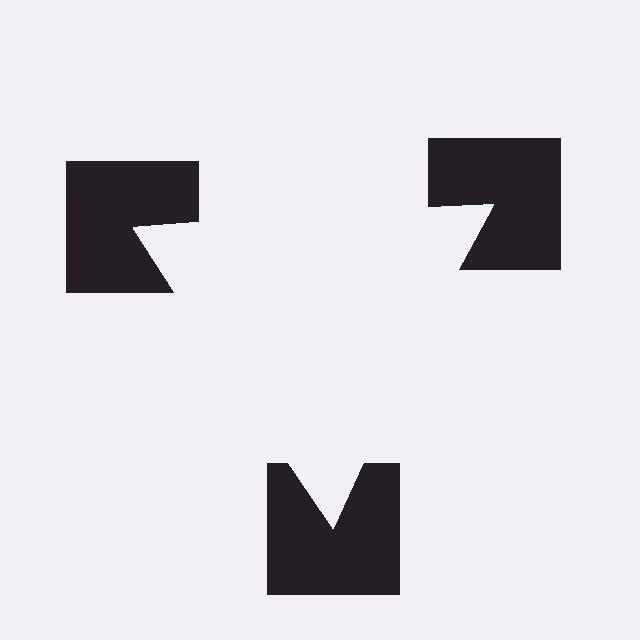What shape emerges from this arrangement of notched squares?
An illusory triangle — its edges are inferred from the aligned wedge cuts in the notched squares, not physically drawn.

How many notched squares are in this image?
There are 3 — one at each vertex of the illusory triangle.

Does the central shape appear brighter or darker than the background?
It typically appears slightly brighter than the background, even though no actual brightness change is drawn.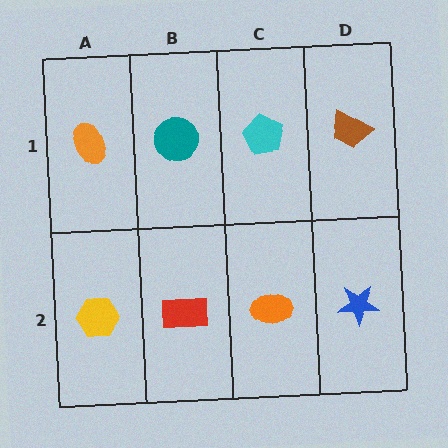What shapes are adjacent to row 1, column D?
A blue star (row 2, column D), a cyan pentagon (row 1, column C).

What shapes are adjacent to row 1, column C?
An orange ellipse (row 2, column C), a teal circle (row 1, column B), a brown trapezoid (row 1, column D).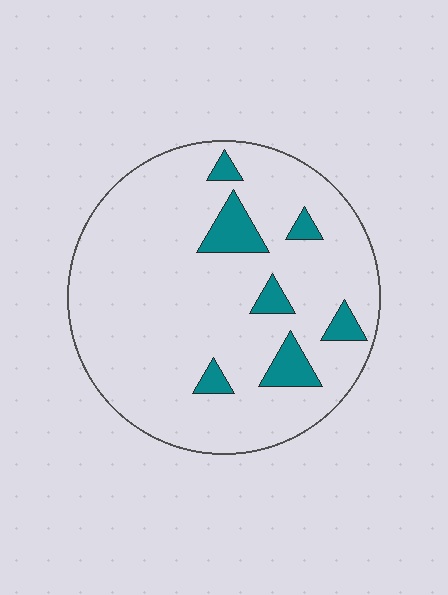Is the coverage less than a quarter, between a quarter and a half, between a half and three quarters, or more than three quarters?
Less than a quarter.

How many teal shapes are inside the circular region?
7.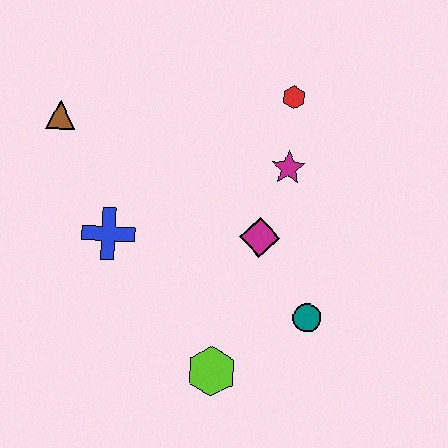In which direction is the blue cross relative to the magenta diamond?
The blue cross is to the left of the magenta diamond.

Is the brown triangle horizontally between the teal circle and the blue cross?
No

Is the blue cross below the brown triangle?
Yes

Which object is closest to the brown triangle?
The blue cross is closest to the brown triangle.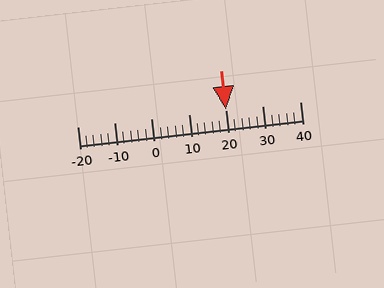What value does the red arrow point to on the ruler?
The red arrow points to approximately 20.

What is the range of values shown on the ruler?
The ruler shows values from -20 to 40.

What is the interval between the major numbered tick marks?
The major tick marks are spaced 10 units apart.